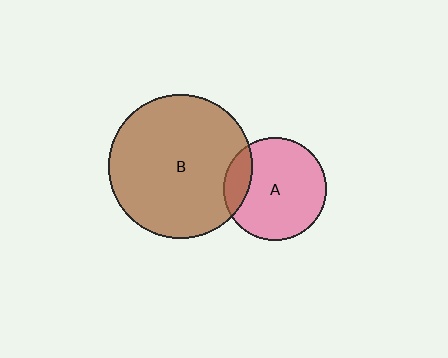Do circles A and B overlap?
Yes.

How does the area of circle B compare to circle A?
Approximately 2.0 times.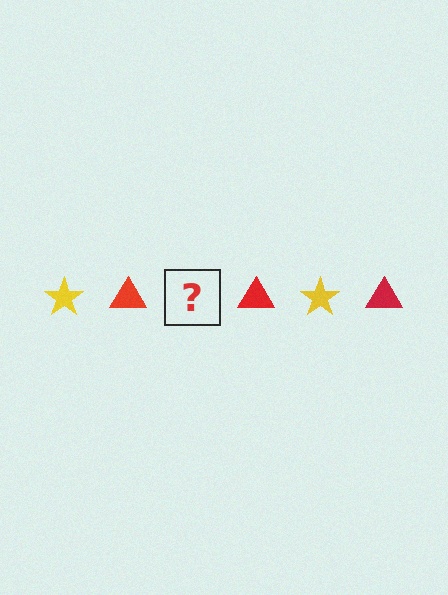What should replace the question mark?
The question mark should be replaced with a yellow star.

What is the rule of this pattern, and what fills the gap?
The rule is that the pattern alternates between yellow star and red triangle. The gap should be filled with a yellow star.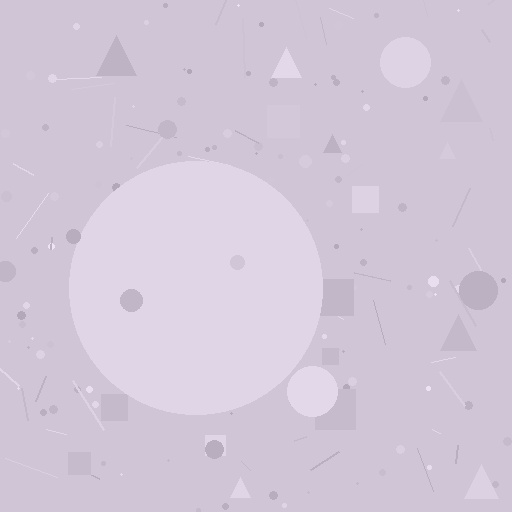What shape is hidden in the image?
A circle is hidden in the image.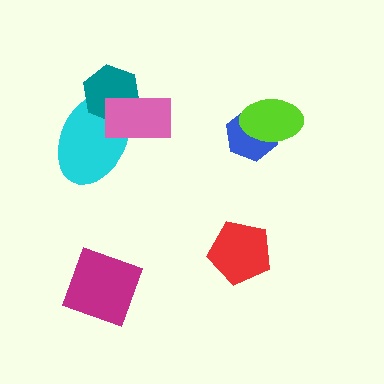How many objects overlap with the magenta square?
0 objects overlap with the magenta square.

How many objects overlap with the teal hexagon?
2 objects overlap with the teal hexagon.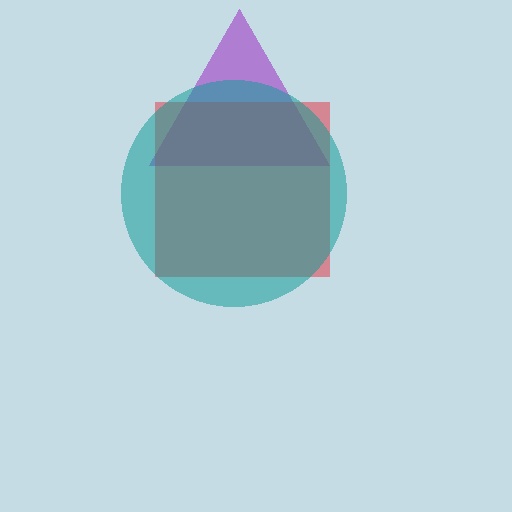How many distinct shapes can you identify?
There are 3 distinct shapes: a purple triangle, a red square, a teal circle.